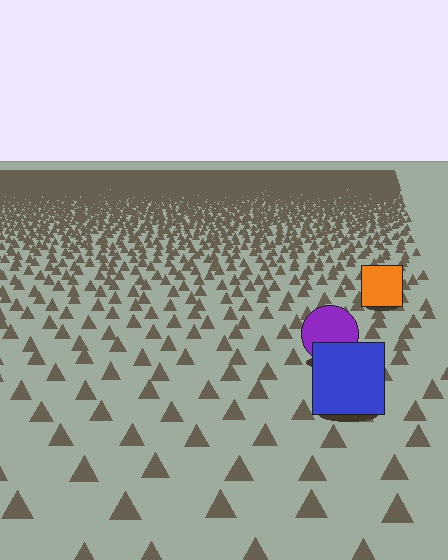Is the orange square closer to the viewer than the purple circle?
No. The purple circle is closer — you can tell from the texture gradient: the ground texture is coarser near it.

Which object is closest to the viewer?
The blue square is closest. The texture marks near it are larger and more spread out.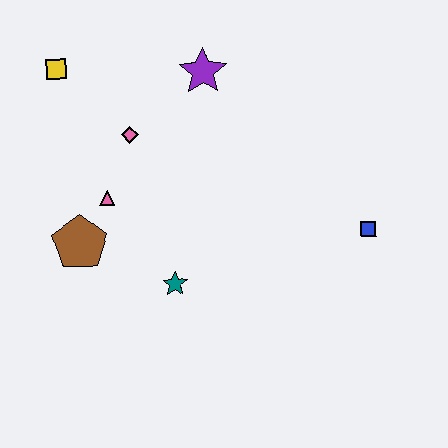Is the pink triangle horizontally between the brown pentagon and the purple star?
Yes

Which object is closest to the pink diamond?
The pink triangle is closest to the pink diamond.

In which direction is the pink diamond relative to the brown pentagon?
The pink diamond is above the brown pentagon.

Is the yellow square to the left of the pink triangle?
Yes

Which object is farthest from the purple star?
The blue square is farthest from the purple star.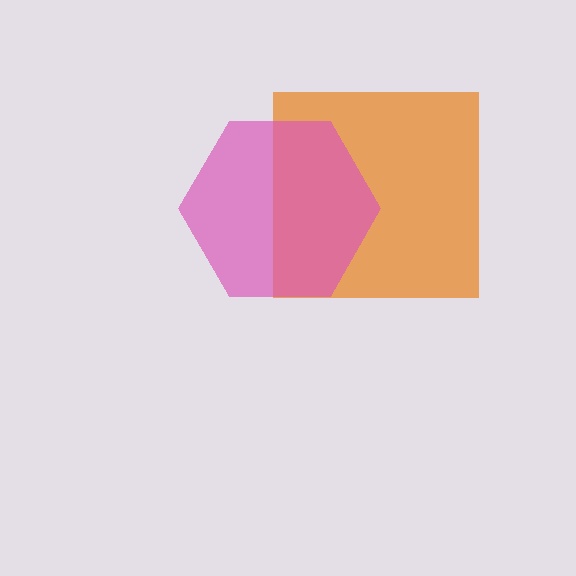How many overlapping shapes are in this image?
There are 2 overlapping shapes in the image.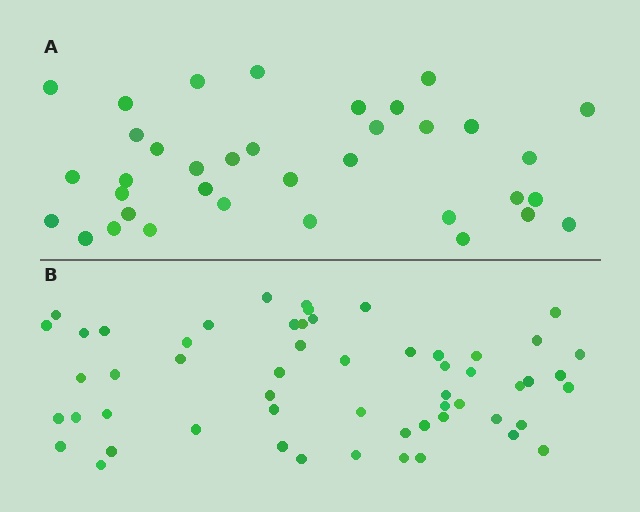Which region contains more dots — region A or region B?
Region B (the bottom region) has more dots.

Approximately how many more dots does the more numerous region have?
Region B has approximately 20 more dots than region A.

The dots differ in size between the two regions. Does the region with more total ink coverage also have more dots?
No. Region A has more total ink coverage because its dots are larger, but region B actually contains more individual dots. Total area can be misleading — the number of items is what matters here.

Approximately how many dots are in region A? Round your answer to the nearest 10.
About 40 dots. (The exact count is 36, which rounds to 40.)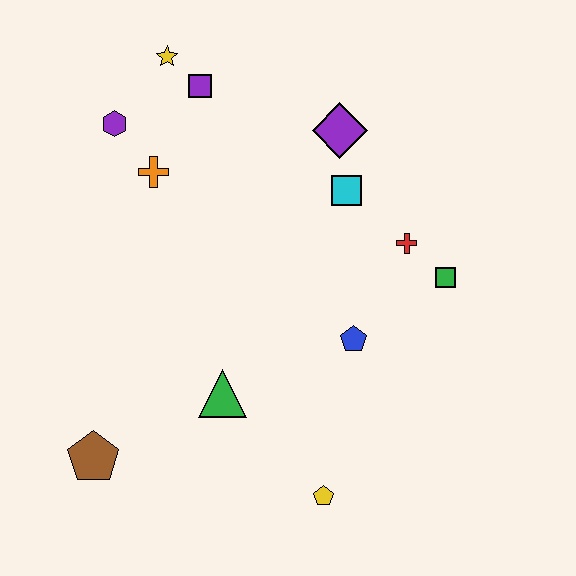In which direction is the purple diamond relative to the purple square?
The purple diamond is to the right of the purple square.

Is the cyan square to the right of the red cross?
No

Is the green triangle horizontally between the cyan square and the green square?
No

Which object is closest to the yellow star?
The purple square is closest to the yellow star.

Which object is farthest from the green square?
The brown pentagon is farthest from the green square.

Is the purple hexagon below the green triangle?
No